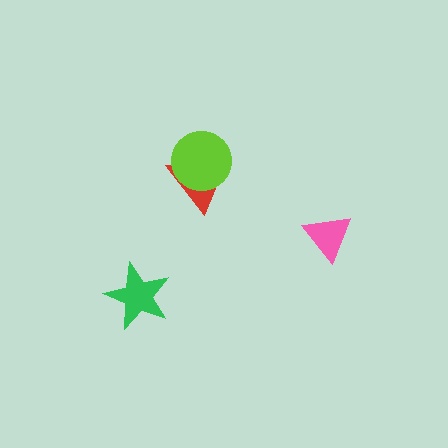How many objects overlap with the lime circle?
1 object overlaps with the lime circle.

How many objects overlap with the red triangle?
1 object overlaps with the red triangle.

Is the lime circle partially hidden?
No, no other shape covers it.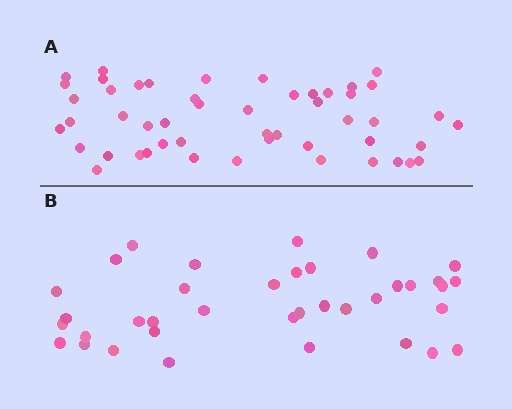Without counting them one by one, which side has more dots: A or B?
Region A (the top region) has more dots.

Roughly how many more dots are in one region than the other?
Region A has approximately 15 more dots than region B.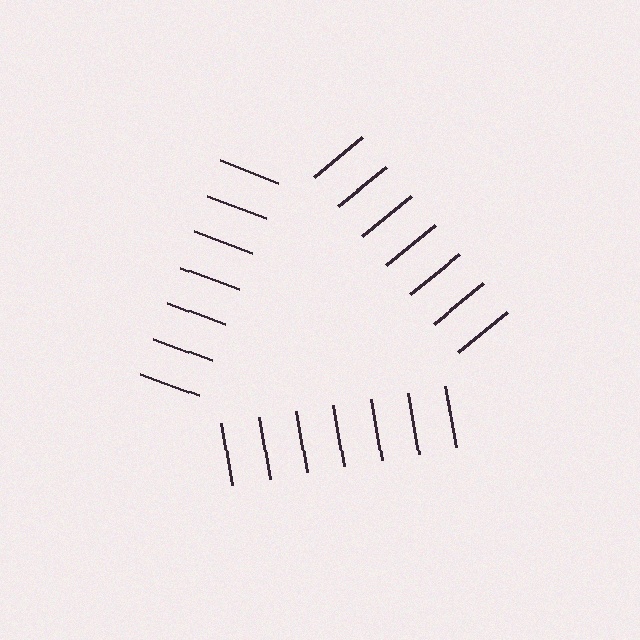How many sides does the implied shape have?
3 sides — the line-ends trace a triangle.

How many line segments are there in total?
21 — 7 along each of the 3 edges.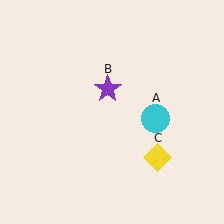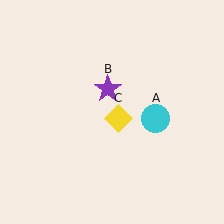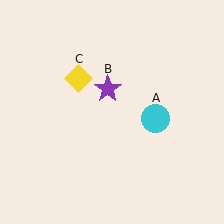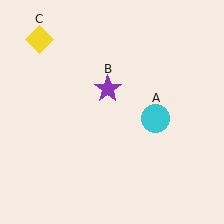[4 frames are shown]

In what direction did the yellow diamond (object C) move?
The yellow diamond (object C) moved up and to the left.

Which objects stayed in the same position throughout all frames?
Cyan circle (object A) and purple star (object B) remained stationary.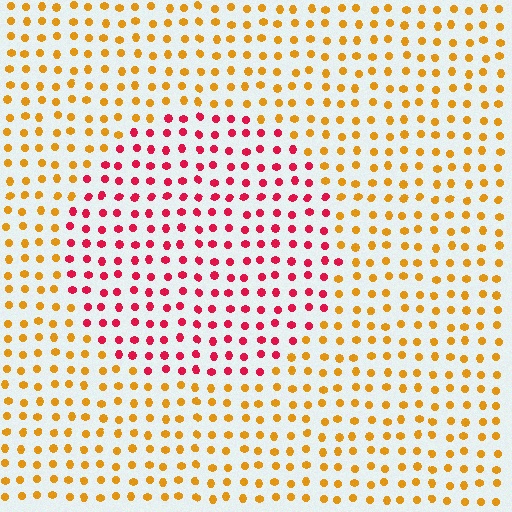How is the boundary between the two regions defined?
The boundary is defined purely by a slight shift in hue (about 54 degrees). Spacing, size, and orientation are identical on both sides.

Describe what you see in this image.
The image is filled with small orange elements in a uniform arrangement. A circle-shaped region is visible where the elements are tinted to a slightly different hue, forming a subtle color boundary.